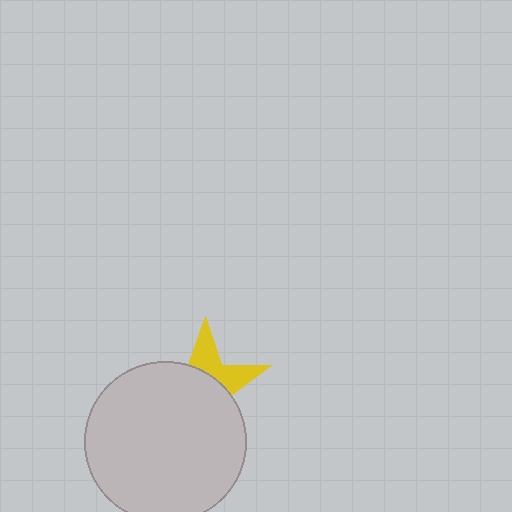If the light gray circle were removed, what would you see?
You would see the complete yellow star.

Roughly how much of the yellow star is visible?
A small part of it is visible (roughly 33%).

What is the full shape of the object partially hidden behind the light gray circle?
The partially hidden object is a yellow star.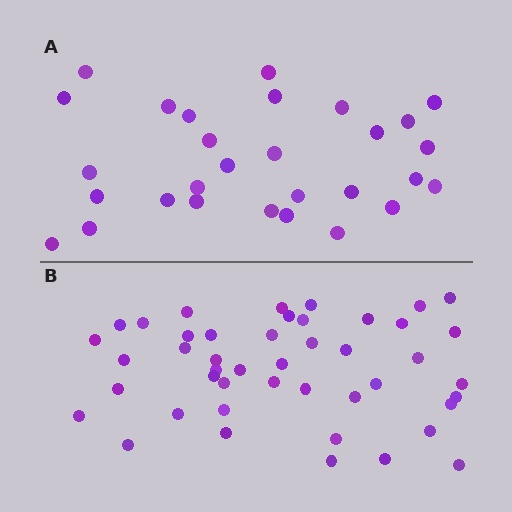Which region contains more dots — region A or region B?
Region B (the bottom region) has more dots.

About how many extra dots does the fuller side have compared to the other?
Region B has approximately 15 more dots than region A.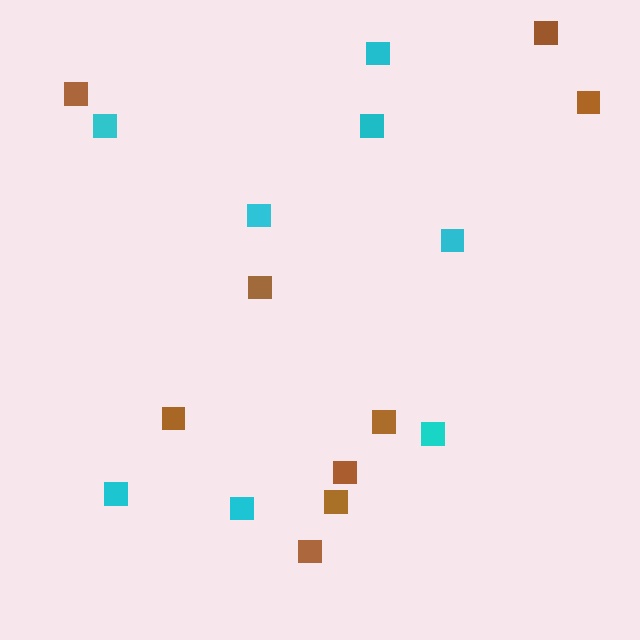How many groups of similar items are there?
There are 2 groups: one group of cyan squares (8) and one group of brown squares (9).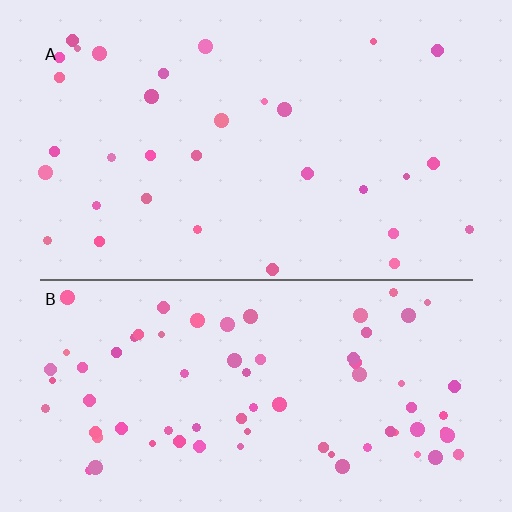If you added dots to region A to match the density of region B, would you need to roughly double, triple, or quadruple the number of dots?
Approximately double.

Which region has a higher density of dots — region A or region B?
B (the bottom).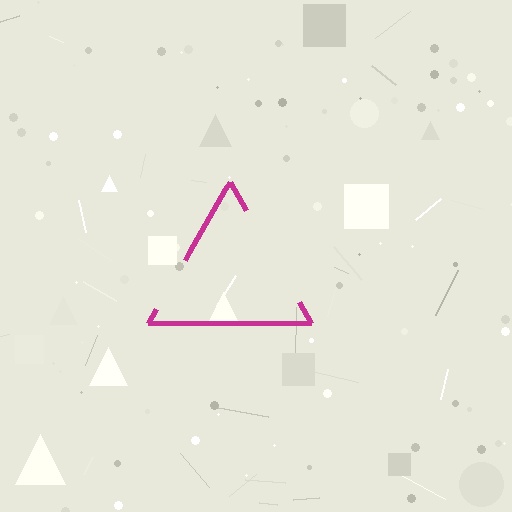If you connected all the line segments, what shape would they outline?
They would outline a triangle.